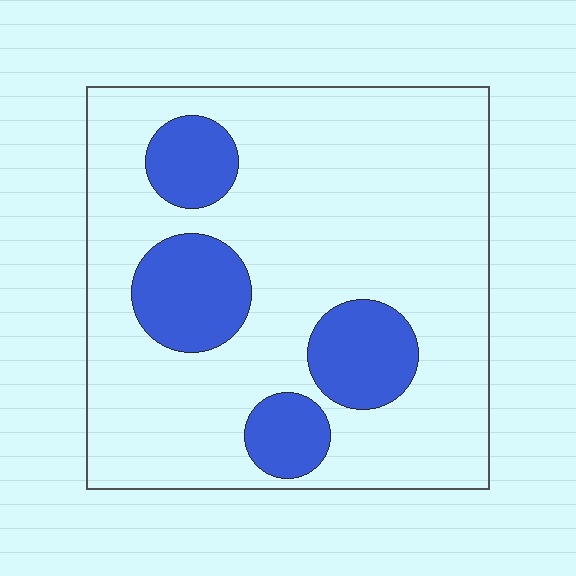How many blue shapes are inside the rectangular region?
4.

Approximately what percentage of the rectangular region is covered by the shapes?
Approximately 20%.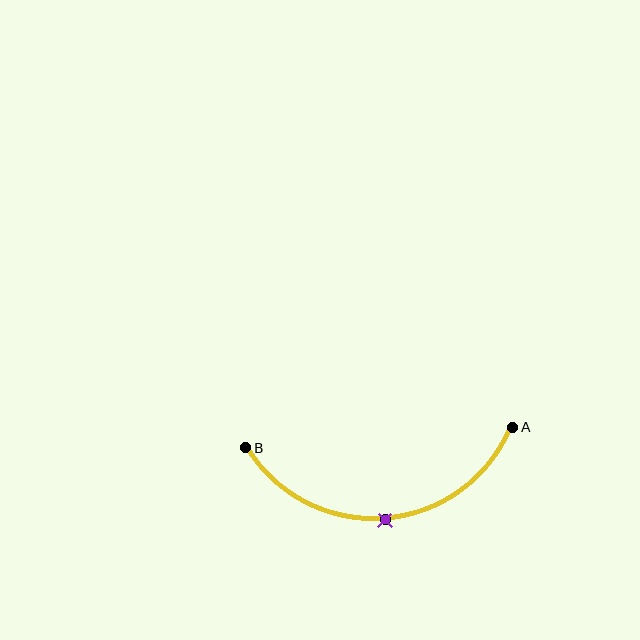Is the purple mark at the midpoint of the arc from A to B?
Yes. The purple mark lies on the arc at equal arc-length from both A and B — it is the arc midpoint.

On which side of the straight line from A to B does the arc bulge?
The arc bulges below the straight line connecting A and B.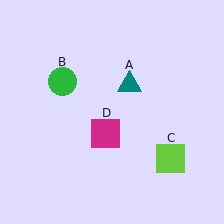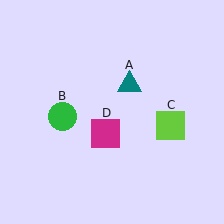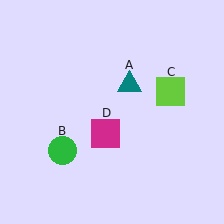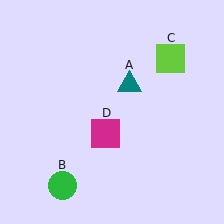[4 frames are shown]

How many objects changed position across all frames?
2 objects changed position: green circle (object B), lime square (object C).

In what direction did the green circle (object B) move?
The green circle (object B) moved down.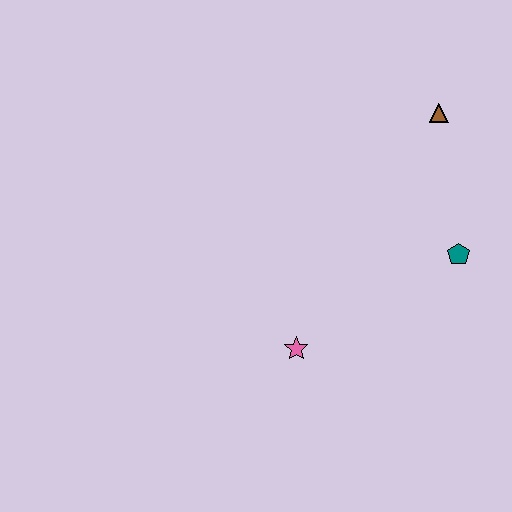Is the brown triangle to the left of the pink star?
No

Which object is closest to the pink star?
The teal pentagon is closest to the pink star.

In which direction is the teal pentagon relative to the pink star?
The teal pentagon is to the right of the pink star.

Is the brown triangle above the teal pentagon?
Yes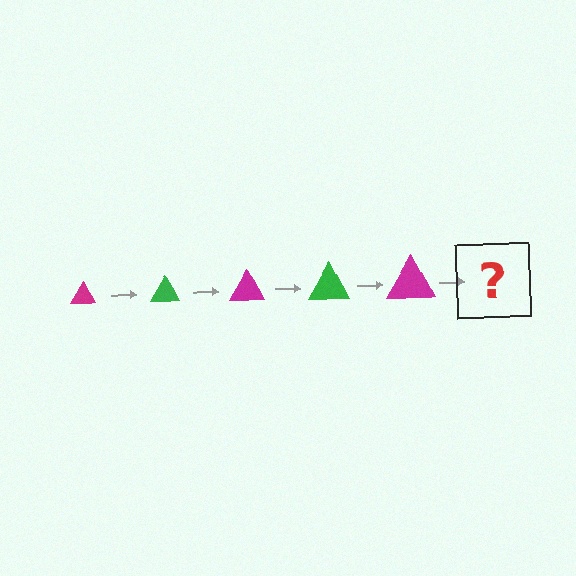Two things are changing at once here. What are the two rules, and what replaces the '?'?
The two rules are that the triangle grows larger each step and the color cycles through magenta and green. The '?' should be a green triangle, larger than the previous one.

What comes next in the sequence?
The next element should be a green triangle, larger than the previous one.